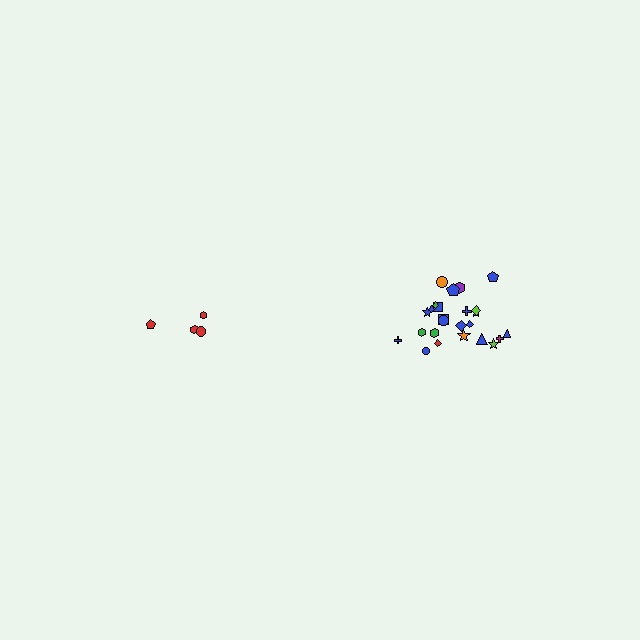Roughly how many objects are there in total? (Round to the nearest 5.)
Roughly 30 objects in total.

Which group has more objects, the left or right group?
The right group.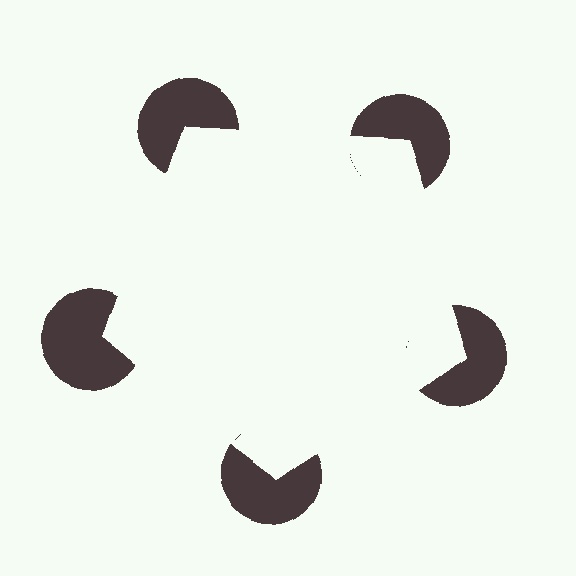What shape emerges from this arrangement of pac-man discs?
An illusory pentagon — its edges are inferred from the aligned wedge cuts in the pac-man discs, not physically drawn.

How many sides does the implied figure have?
5 sides.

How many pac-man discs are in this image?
There are 5 — one at each vertex of the illusory pentagon.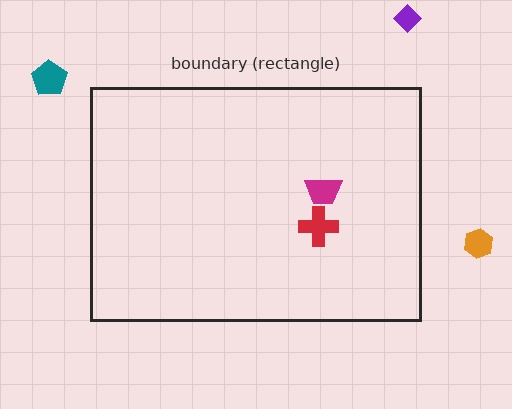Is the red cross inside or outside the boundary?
Inside.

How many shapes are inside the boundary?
2 inside, 3 outside.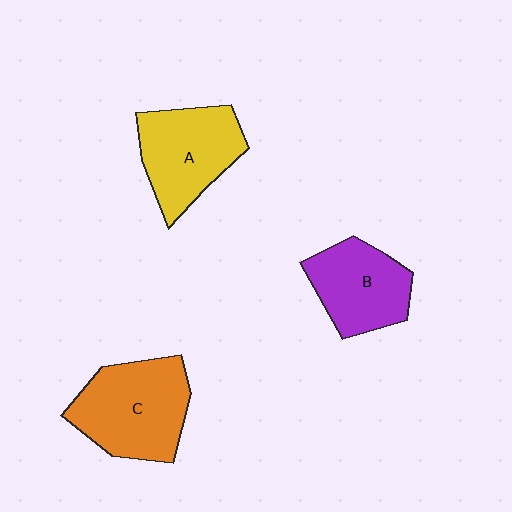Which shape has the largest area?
Shape C (orange).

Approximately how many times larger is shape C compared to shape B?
Approximately 1.3 times.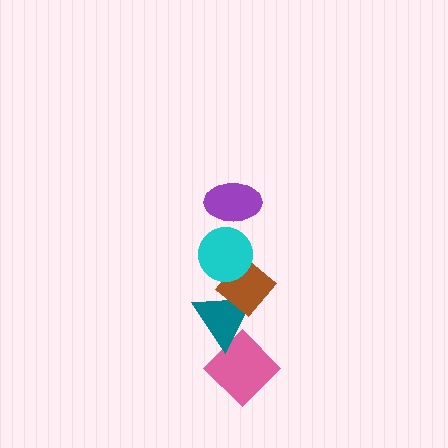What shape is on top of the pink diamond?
The teal triangle is on top of the pink diamond.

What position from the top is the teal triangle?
The teal triangle is 4th from the top.